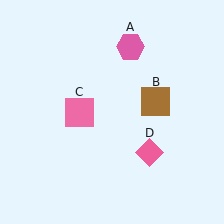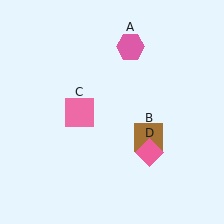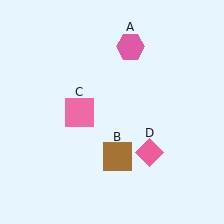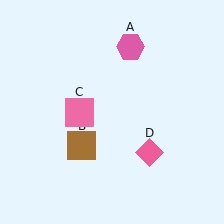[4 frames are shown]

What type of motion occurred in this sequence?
The brown square (object B) rotated clockwise around the center of the scene.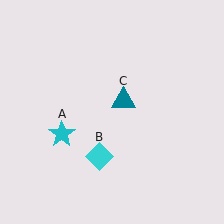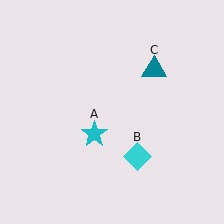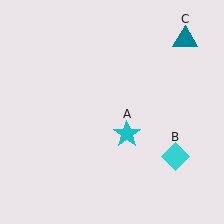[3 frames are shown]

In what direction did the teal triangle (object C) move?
The teal triangle (object C) moved up and to the right.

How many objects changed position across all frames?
3 objects changed position: cyan star (object A), cyan diamond (object B), teal triangle (object C).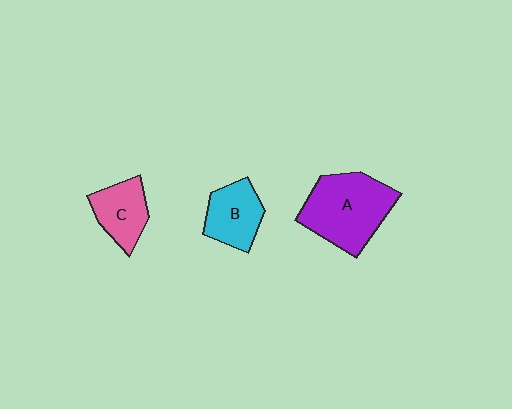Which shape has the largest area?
Shape A (purple).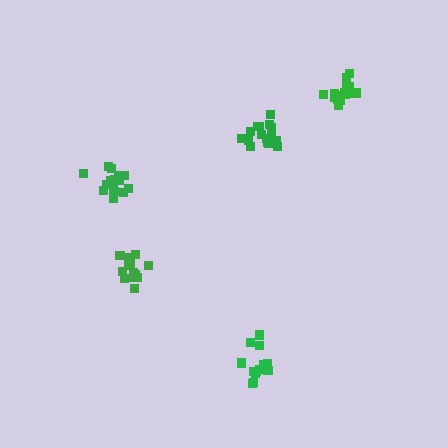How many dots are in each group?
Group 1: 16 dots, Group 2: 19 dots, Group 3: 19 dots, Group 4: 14 dots, Group 5: 13 dots (81 total).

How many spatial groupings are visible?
There are 5 spatial groupings.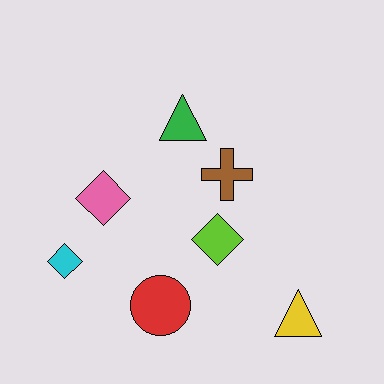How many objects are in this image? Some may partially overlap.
There are 7 objects.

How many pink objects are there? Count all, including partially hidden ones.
There is 1 pink object.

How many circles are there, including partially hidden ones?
There is 1 circle.